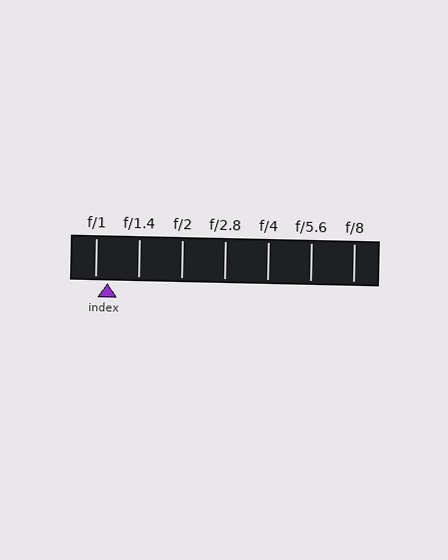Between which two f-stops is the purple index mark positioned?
The index mark is between f/1 and f/1.4.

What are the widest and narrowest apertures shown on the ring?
The widest aperture shown is f/1 and the narrowest is f/8.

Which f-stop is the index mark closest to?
The index mark is closest to f/1.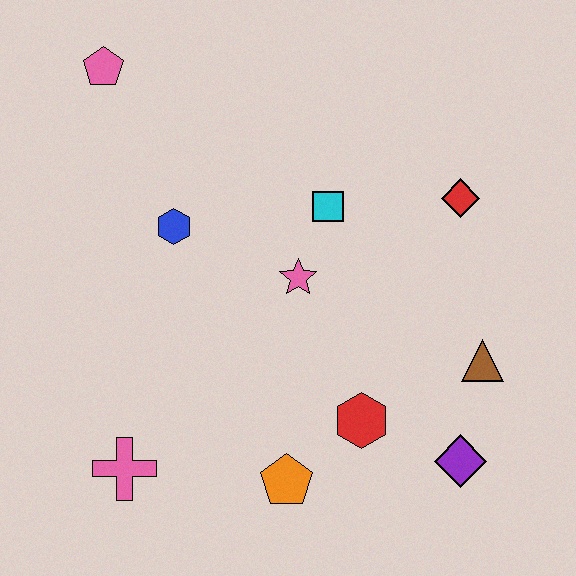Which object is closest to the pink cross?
The orange pentagon is closest to the pink cross.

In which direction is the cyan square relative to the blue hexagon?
The cyan square is to the right of the blue hexagon.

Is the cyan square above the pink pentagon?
No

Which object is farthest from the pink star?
The pink pentagon is farthest from the pink star.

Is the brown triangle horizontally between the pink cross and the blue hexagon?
No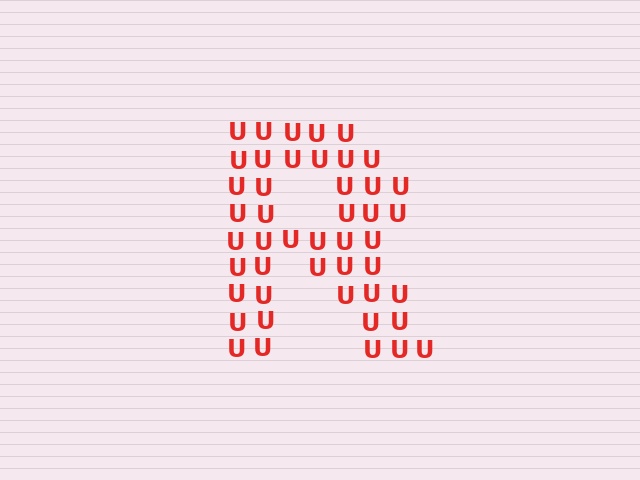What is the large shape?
The large shape is the letter R.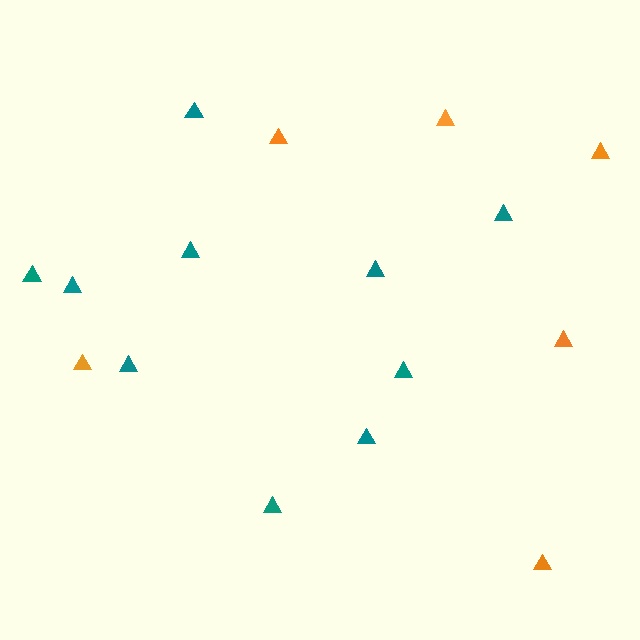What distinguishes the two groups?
There are 2 groups: one group of orange triangles (6) and one group of teal triangles (10).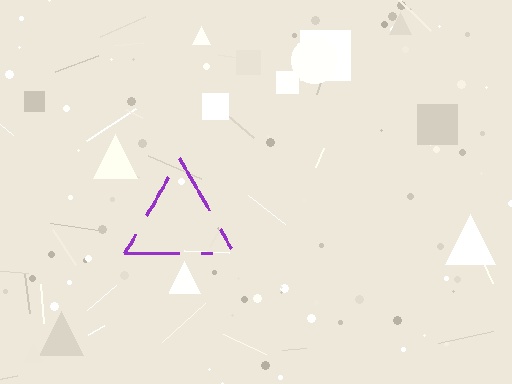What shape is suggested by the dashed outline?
The dashed outline suggests a triangle.